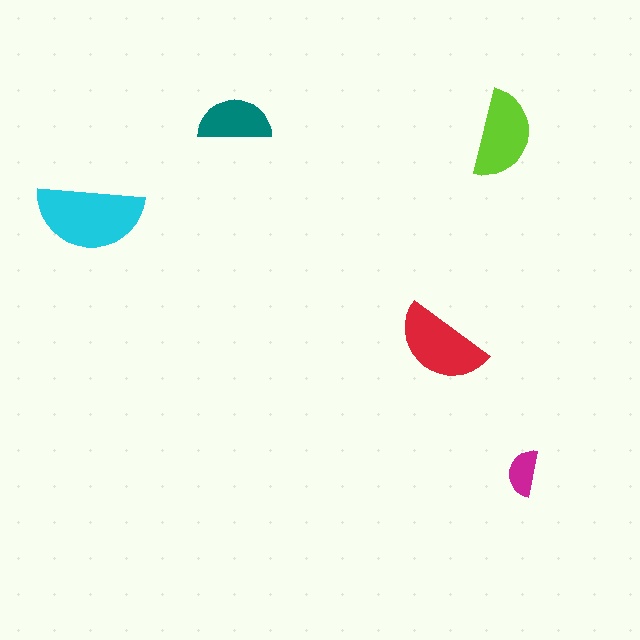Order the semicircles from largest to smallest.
the cyan one, the red one, the lime one, the teal one, the magenta one.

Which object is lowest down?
The magenta semicircle is bottommost.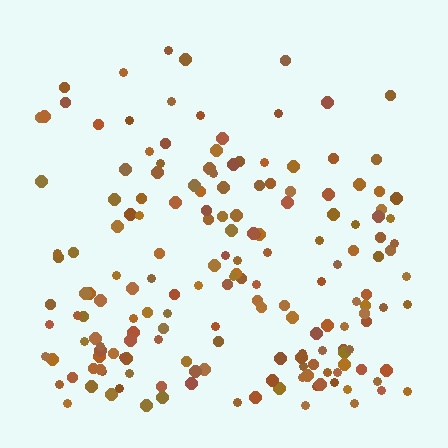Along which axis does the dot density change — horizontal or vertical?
Vertical.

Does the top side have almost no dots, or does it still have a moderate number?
Still a moderate number, just noticeably fewer than the bottom.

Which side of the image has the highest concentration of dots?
The bottom.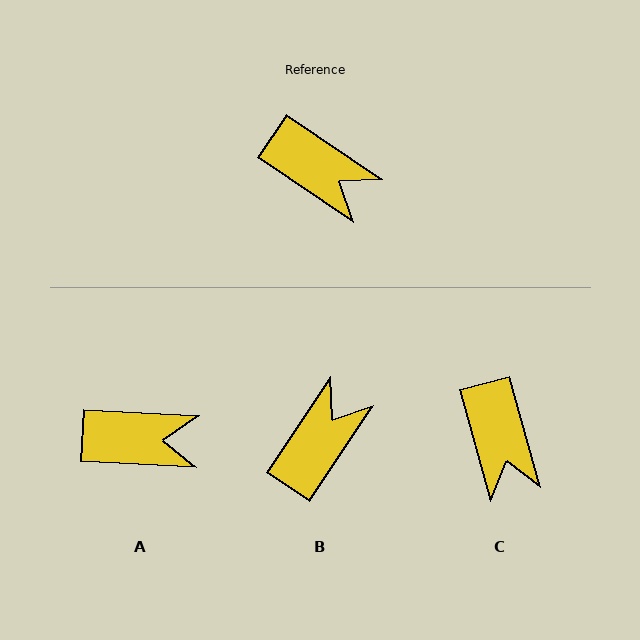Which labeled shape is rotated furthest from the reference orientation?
B, about 90 degrees away.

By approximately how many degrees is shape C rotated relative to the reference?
Approximately 40 degrees clockwise.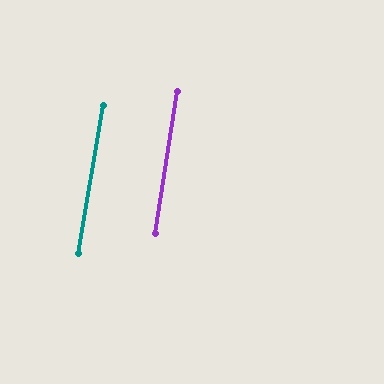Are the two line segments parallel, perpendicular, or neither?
Parallel — their directions differ by only 1.0°.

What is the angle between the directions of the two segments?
Approximately 1 degree.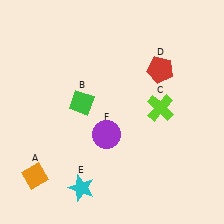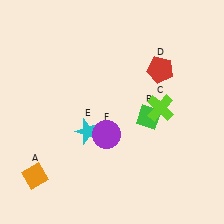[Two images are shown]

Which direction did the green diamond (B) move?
The green diamond (B) moved right.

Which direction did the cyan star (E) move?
The cyan star (E) moved up.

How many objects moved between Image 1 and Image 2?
2 objects moved between the two images.